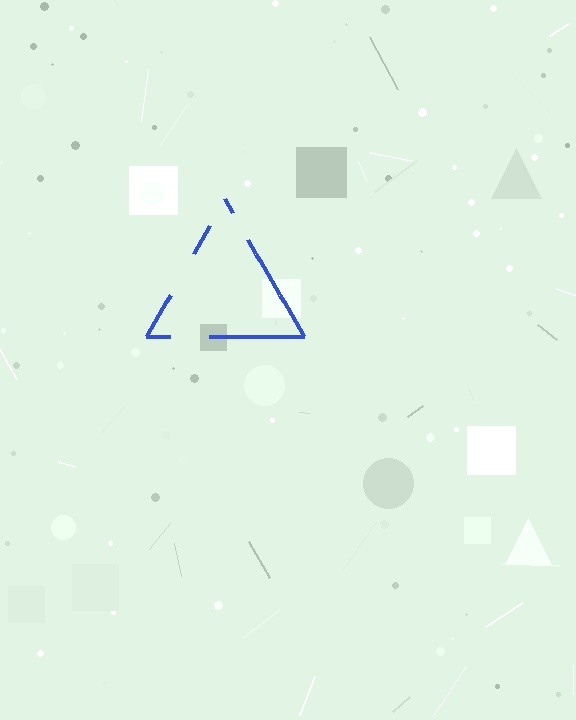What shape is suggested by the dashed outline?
The dashed outline suggests a triangle.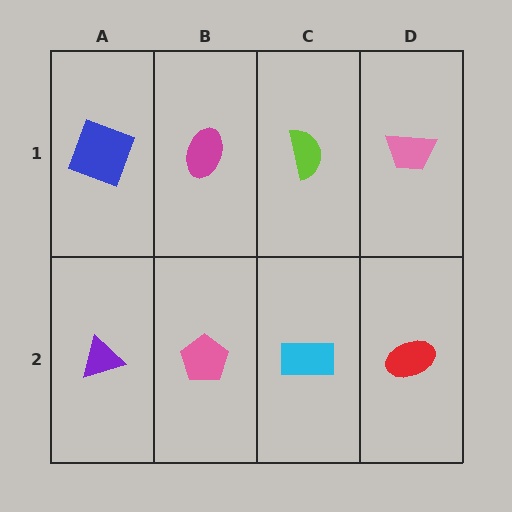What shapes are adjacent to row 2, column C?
A lime semicircle (row 1, column C), a pink pentagon (row 2, column B), a red ellipse (row 2, column D).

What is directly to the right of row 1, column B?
A lime semicircle.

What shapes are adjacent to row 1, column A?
A purple triangle (row 2, column A), a magenta ellipse (row 1, column B).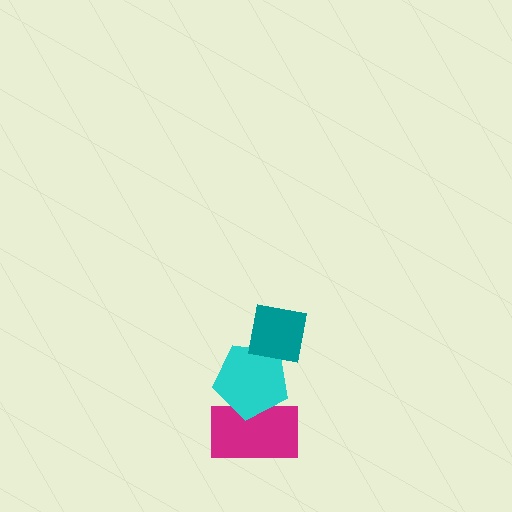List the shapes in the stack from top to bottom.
From top to bottom: the teal square, the cyan pentagon, the magenta rectangle.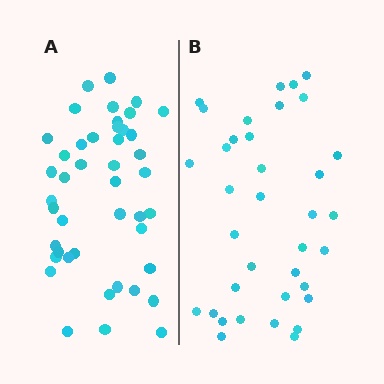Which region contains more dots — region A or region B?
Region A (the left region) has more dots.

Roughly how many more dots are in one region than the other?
Region A has roughly 8 or so more dots than region B.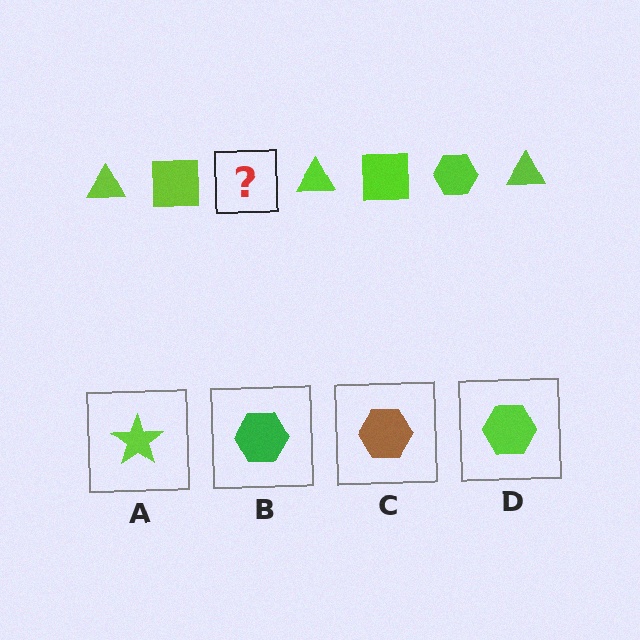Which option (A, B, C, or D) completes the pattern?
D.